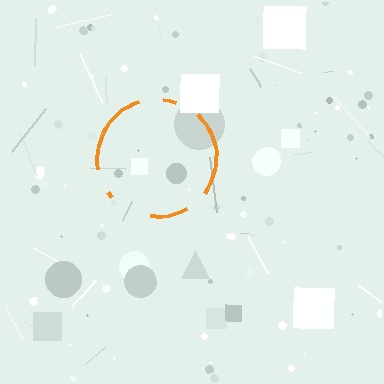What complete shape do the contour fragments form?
The contour fragments form a circle.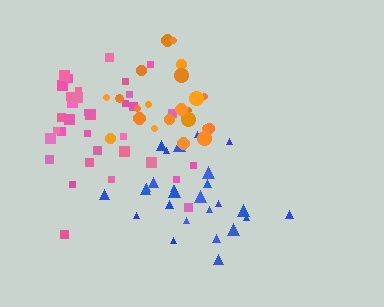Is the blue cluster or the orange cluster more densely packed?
Blue.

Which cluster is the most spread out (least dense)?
Orange.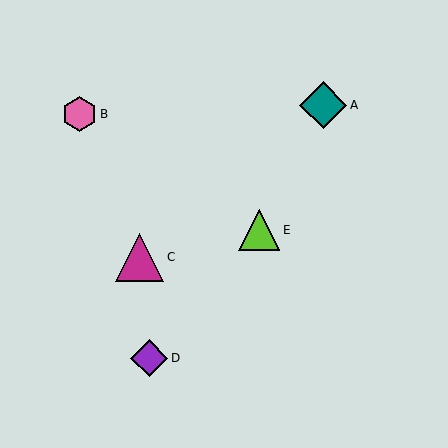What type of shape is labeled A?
Shape A is a teal diamond.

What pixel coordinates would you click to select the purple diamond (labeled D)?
Click at (149, 358) to select the purple diamond D.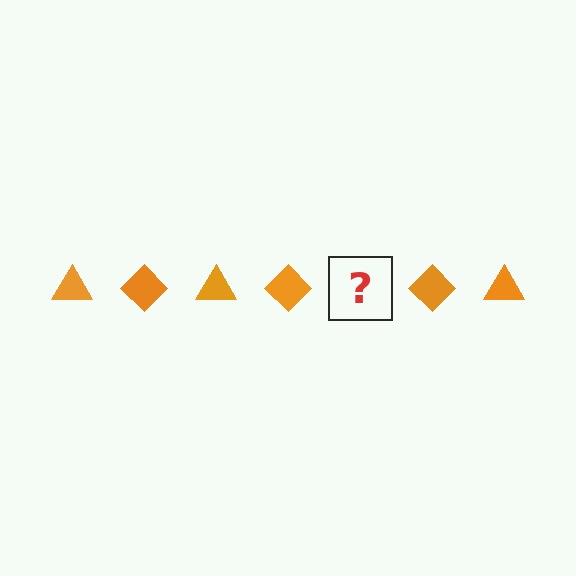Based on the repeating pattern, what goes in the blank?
The blank should be an orange triangle.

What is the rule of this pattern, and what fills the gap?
The rule is that the pattern cycles through triangle, diamond shapes in orange. The gap should be filled with an orange triangle.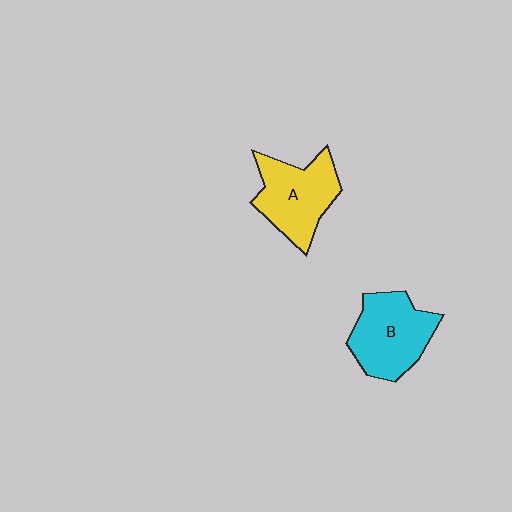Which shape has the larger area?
Shape B (cyan).